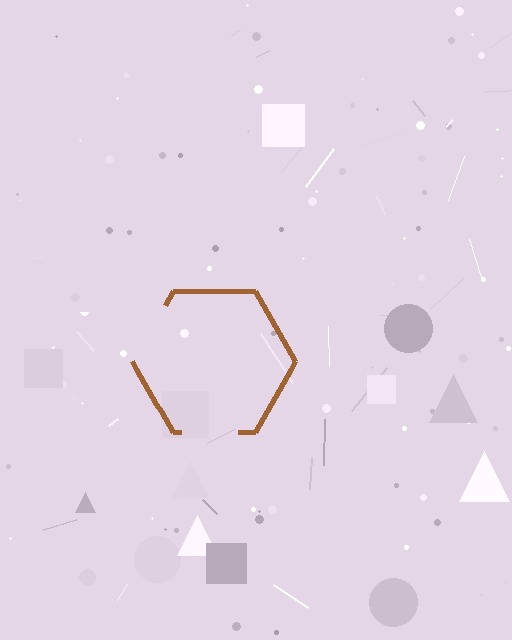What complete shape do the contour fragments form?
The contour fragments form a hexagon.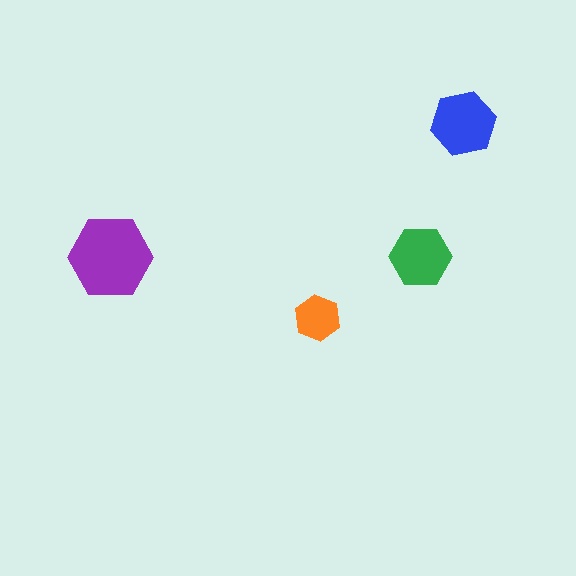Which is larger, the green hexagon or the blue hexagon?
The blue one.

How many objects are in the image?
There are 4 objects in the image.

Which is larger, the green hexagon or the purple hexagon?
The purple one.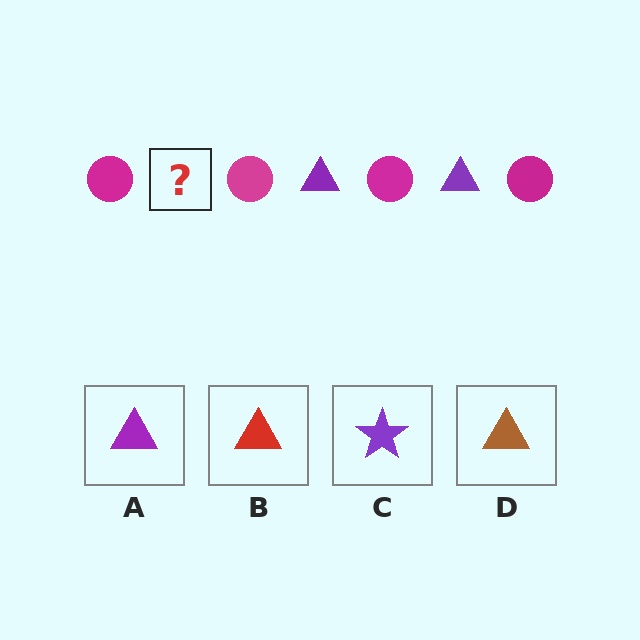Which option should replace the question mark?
Option A.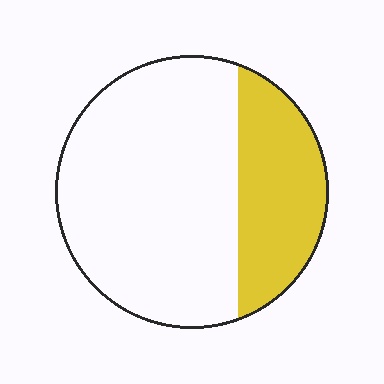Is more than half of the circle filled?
No.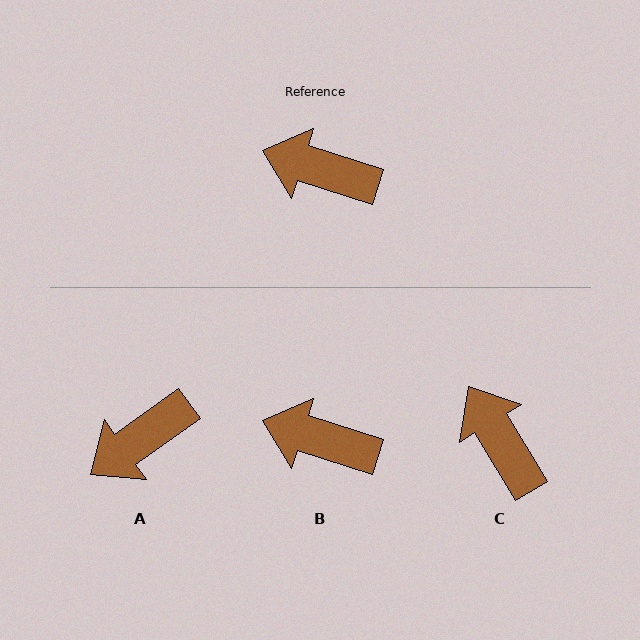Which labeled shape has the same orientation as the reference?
B.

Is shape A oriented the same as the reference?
No, it is off by about 53 degrees.